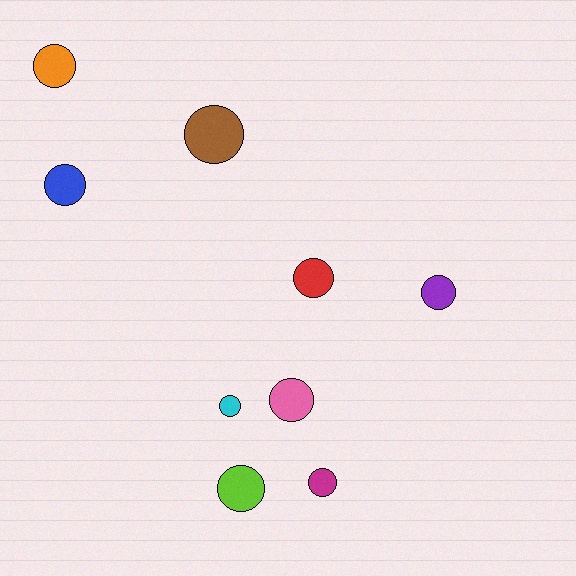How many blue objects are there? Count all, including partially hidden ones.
There is 1 blue object.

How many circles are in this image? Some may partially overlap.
There are 9 circles.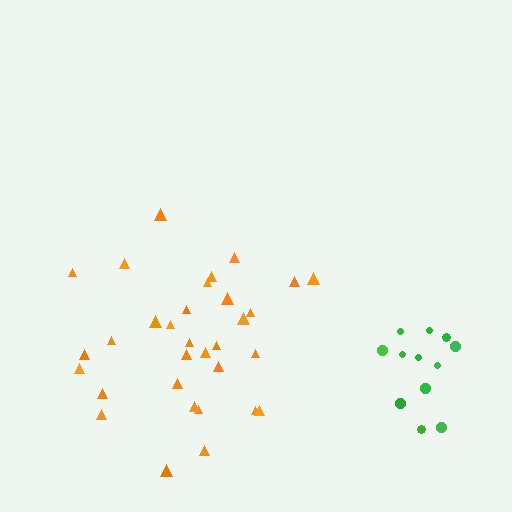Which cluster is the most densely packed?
Green.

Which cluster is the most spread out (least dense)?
Orange.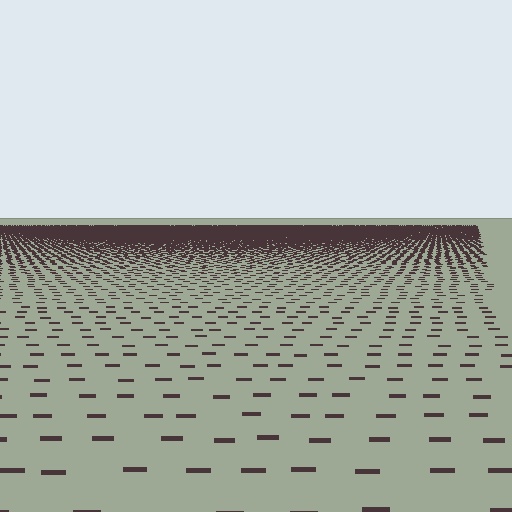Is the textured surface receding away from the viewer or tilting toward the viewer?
The surface is receding away from the viewer. Texture elements get smaller and denser toward the top.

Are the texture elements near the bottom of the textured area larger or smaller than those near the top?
Larger. Near the bottom, elements are closer to the viewer and appear at a bigger on-screen size.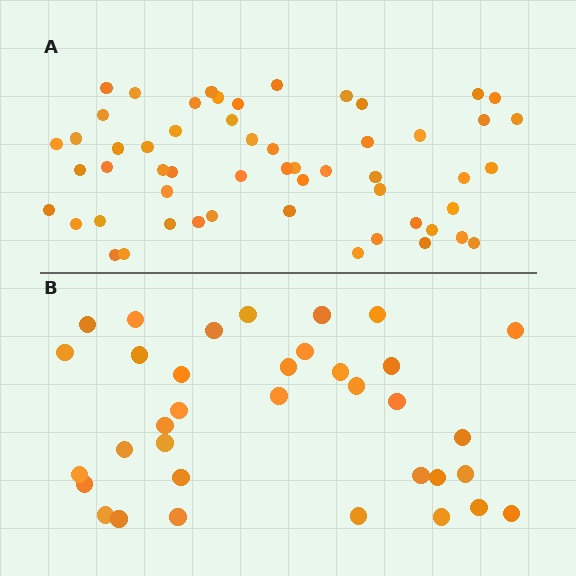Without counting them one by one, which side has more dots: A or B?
Region A (the top region) has more dots.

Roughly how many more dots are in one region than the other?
Region A has approximately 20 more dots than region B.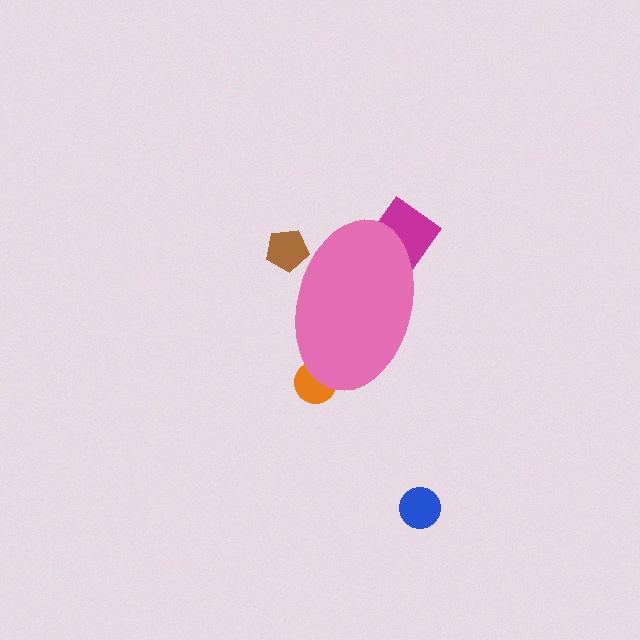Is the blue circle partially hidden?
No, the blue circle is fully visible.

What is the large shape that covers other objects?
A pink ellipse.